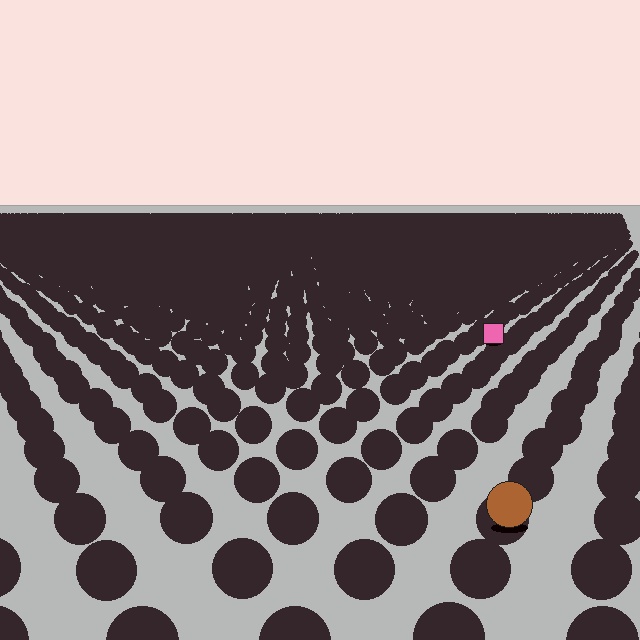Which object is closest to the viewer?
The brown circle is closest. The texture marks near it are larger and more spread out.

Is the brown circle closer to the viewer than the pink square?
Yes. The brown circle is closer — you can tell from the texture gradient: the ground texture is coarser near it.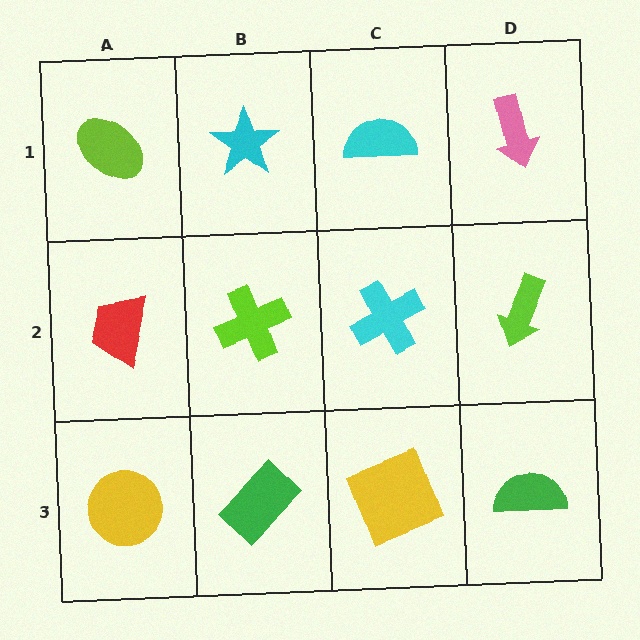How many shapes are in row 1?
4 shapes.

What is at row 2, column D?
A lime arrow.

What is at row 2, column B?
A lime cross.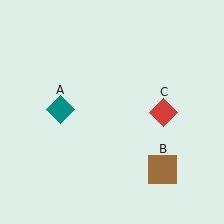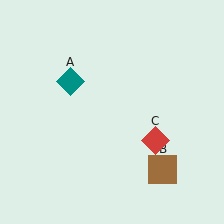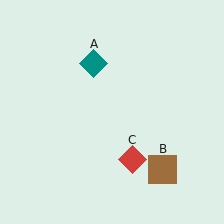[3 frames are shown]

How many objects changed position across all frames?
2 objects changed position: teal diamond (object A), red diamond (object C).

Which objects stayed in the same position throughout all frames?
Brown square (object B) remained stationary.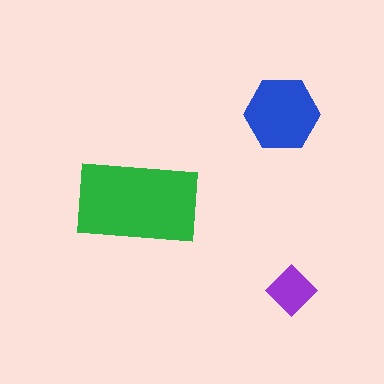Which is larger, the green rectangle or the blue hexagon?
The green rectangle.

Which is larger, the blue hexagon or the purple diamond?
The blue hexagon.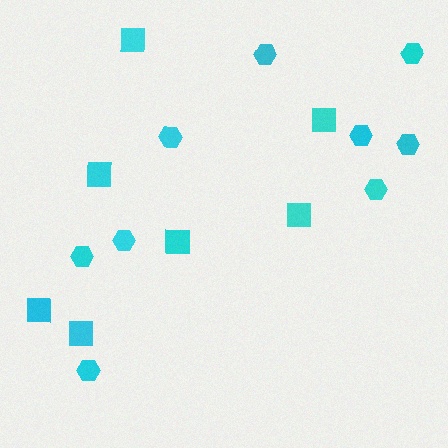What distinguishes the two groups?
There are 2 groups: one group of hexagons (9) and one group of squares (7).